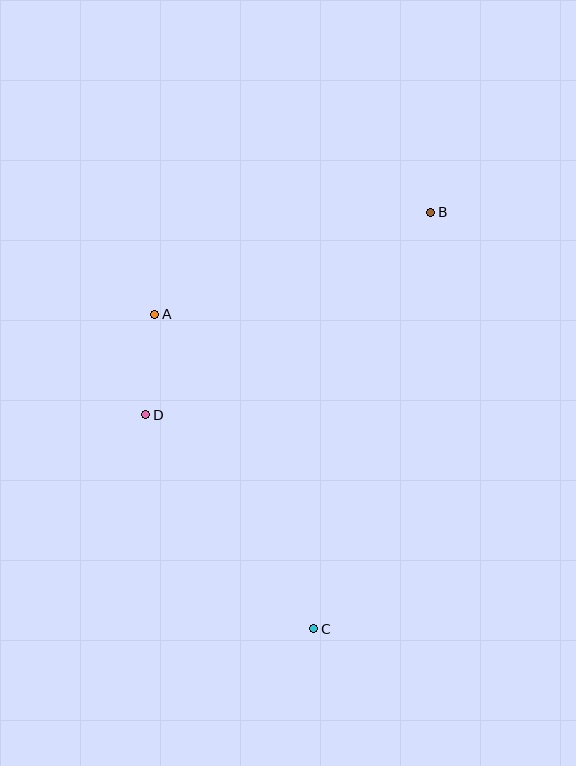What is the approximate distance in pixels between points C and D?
The distance between C and D is approximately 272 pixels.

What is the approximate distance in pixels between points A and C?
The distance between A and C is approximately 353 pixels.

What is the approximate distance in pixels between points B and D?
The distance between B and D is approximately 350 pixels.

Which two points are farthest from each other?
Points B and C are farthest from each other.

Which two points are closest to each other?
Points A and D are closest to each other.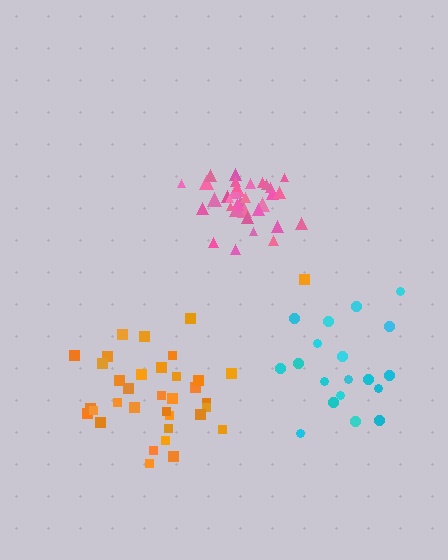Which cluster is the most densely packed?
Pink.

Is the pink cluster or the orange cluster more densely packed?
Pink.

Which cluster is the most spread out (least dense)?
Cyan.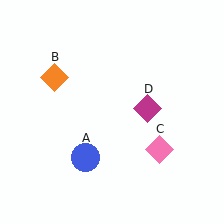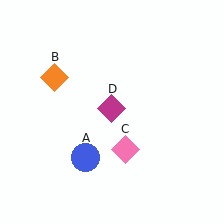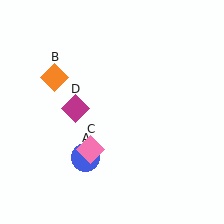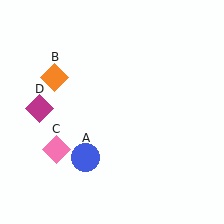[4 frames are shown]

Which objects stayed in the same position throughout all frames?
Blue circle (object A) and orange diamond (object B) remained stationary.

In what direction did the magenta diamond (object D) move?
The magenta diamond (object D) moved left.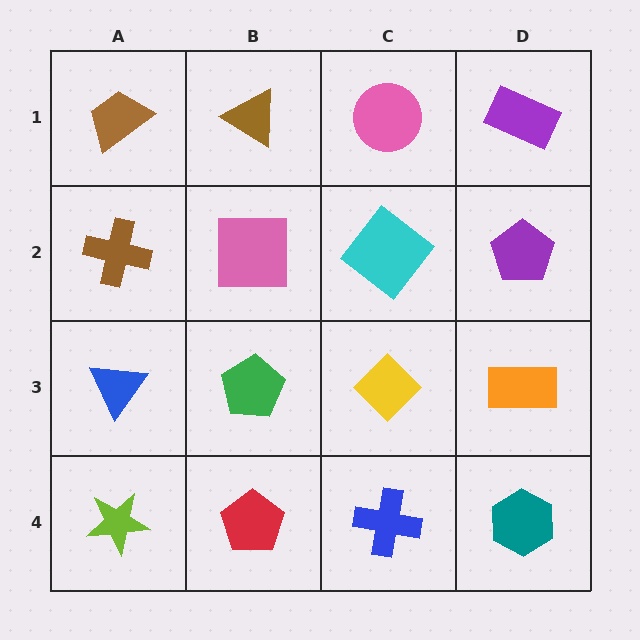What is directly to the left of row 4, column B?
A lime star.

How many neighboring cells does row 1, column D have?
2.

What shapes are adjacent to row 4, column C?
A yellow diamond (row 3, column C), a red pentagon (row 4, column B), a teal hexagon (row 4, column D).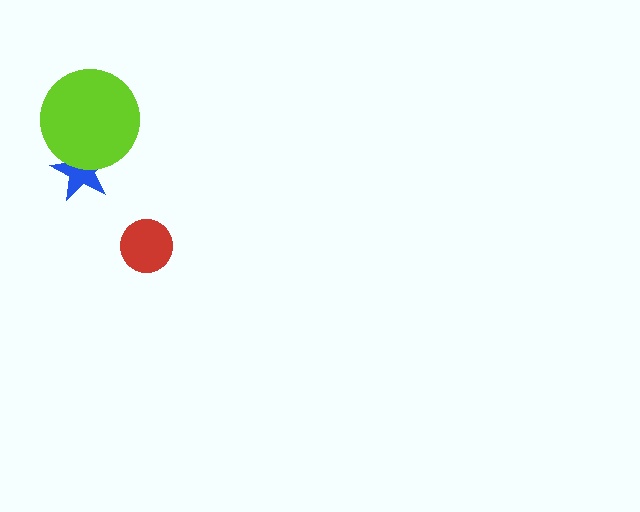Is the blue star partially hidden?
Yes, it is partially covered by another shape.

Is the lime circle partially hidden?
No, no other shape covers it.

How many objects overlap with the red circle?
0 objects overlap with the red circle.